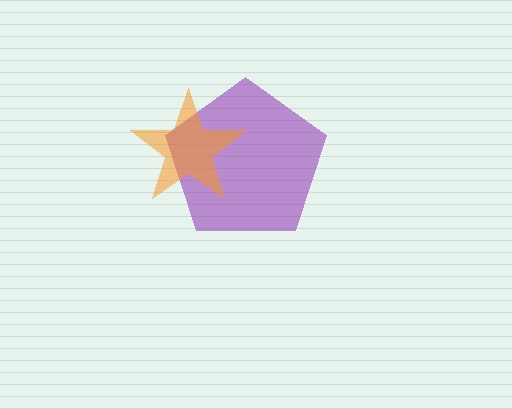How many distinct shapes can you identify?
There are 2 distinct shapes: a purple pentagon, an orange star.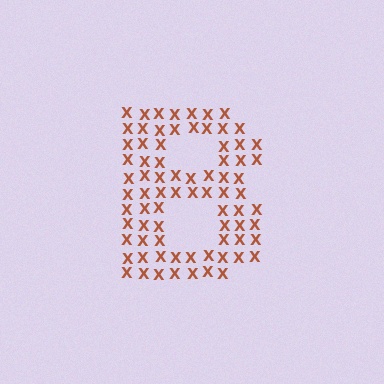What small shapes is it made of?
It is made of small letter X's.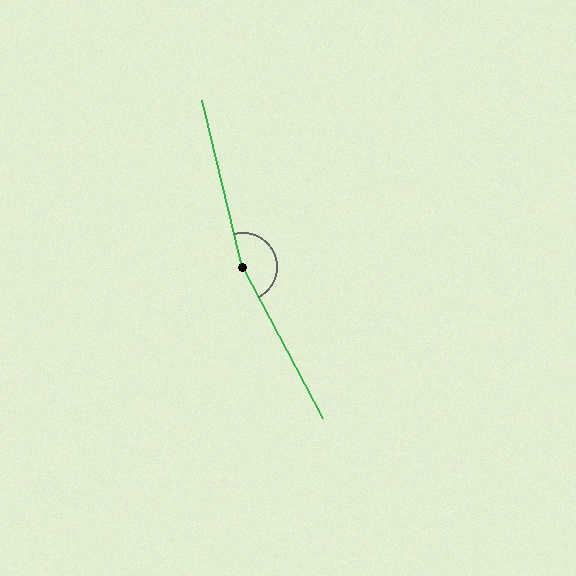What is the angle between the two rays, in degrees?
Approximately 166 degrees.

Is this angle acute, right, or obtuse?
It is obtuse.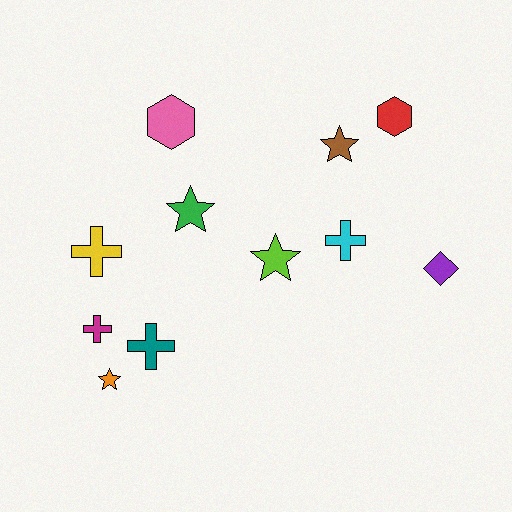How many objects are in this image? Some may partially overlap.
There are 11 objects.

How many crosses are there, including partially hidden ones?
There are 4 crosses.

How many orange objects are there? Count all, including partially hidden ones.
There is 1 orange object.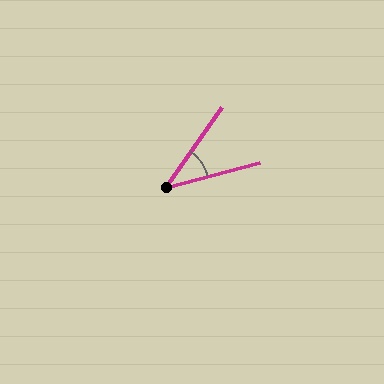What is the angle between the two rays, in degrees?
Approximately 41 degrees.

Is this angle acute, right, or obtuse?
It is acute.